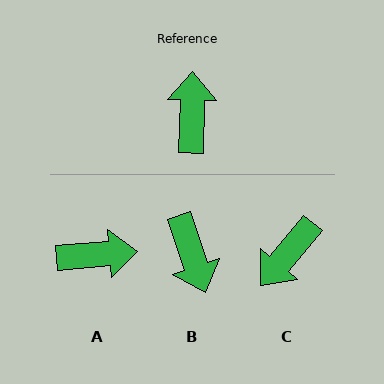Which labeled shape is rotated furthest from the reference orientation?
B, about 160 degrees away.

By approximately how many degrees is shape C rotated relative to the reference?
Approximately 142 degrees counter-clockwise.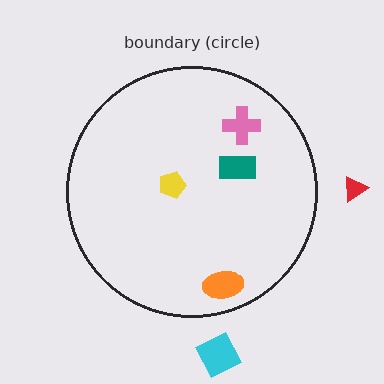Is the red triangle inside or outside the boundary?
Outside.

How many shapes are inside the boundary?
4 inside, 2 outside.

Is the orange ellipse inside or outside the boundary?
Inside.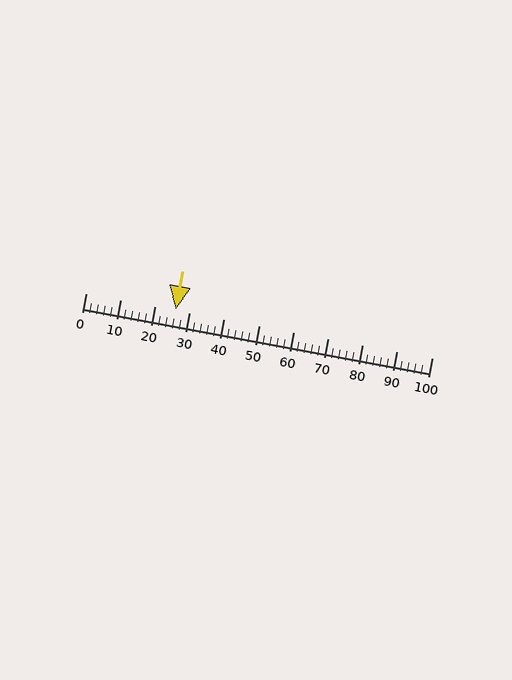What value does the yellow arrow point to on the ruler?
The yellow arrow points to approximately 26.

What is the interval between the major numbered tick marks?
The major tick marks are spaced 10 units apart.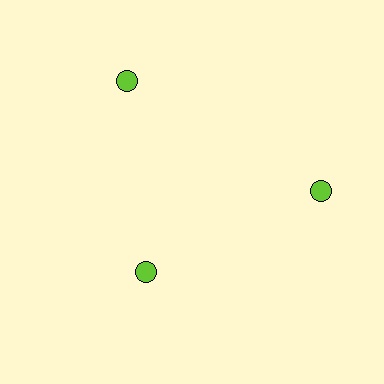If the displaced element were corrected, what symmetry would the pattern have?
It would have 3-fold rotational symmetry — the pattern would map onto itself every 120 degrees.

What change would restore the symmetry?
The symmetry would be restored by moving it outward, back onto the ring so that all 3 circles sit at equal angles and equal distance from the center.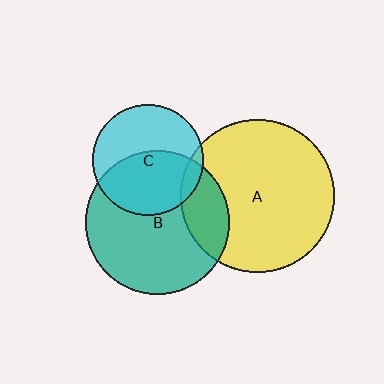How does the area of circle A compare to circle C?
Approximately 1.9 times.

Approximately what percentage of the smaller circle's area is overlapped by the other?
Approximately 50%.